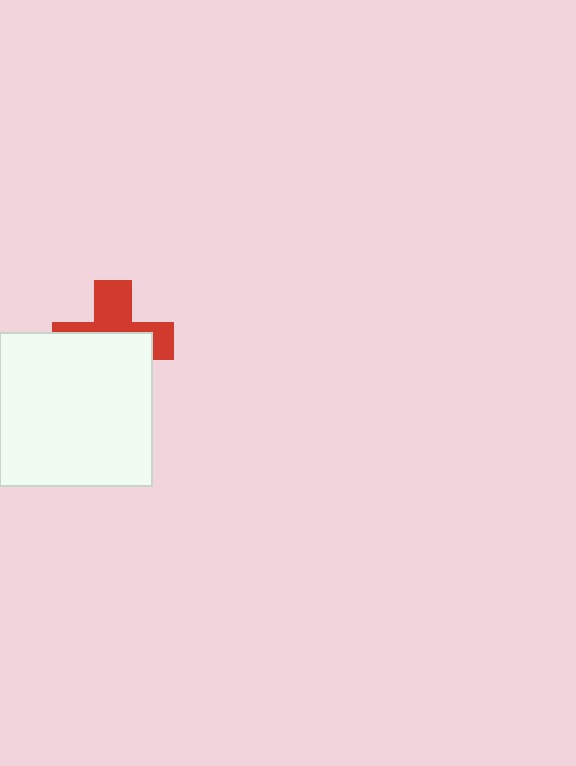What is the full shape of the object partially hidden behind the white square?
The partially hidden object is a red cross.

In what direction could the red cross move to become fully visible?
The red cross could move up. That would shift it out from behind the white square entirely.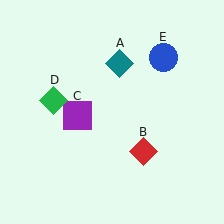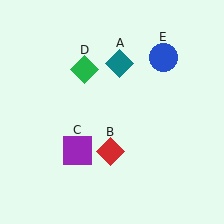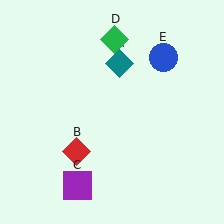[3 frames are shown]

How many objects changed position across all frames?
3 objects changed position: red diamond (object B), purple square (object C), green diamond (object D).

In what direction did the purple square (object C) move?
The purple square (object C) moved down.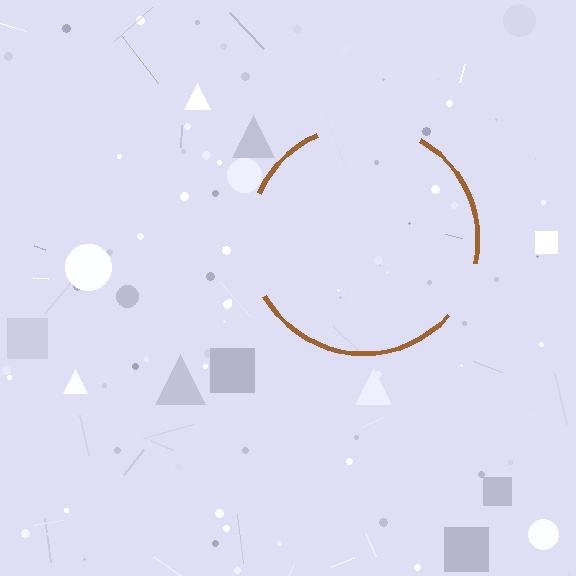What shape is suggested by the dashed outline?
The dashed outline suggests a circle.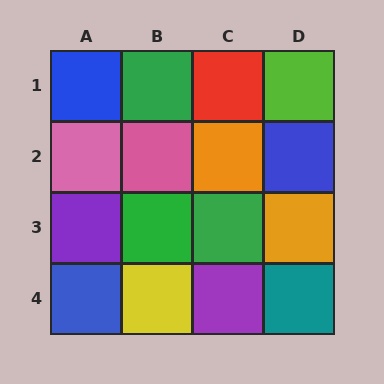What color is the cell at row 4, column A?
Blue.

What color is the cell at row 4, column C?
Purple.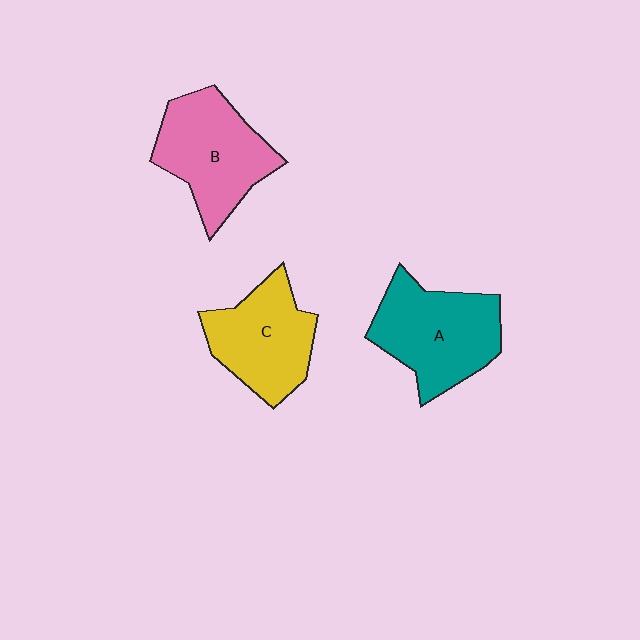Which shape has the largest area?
Shape A (teal).